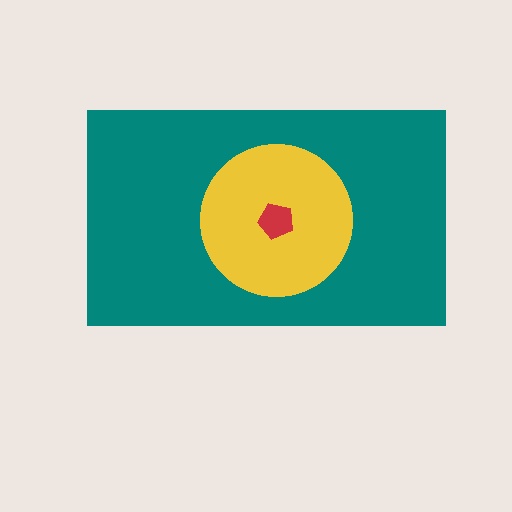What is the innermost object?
The red pentagon.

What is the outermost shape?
The teal rectangle.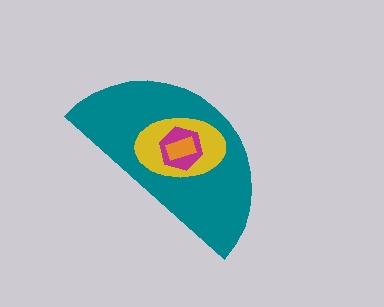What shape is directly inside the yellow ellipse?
The magenta hexagon.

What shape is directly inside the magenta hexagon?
The orange rectangle.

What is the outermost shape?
The teal semicircle.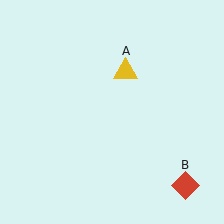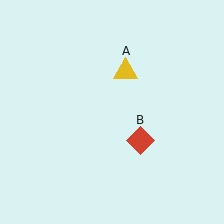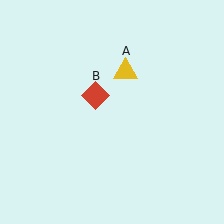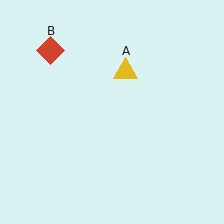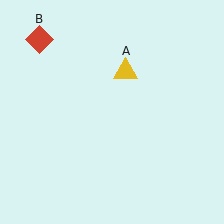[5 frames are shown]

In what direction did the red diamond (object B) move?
The red diamond (object B) moved up and to the left.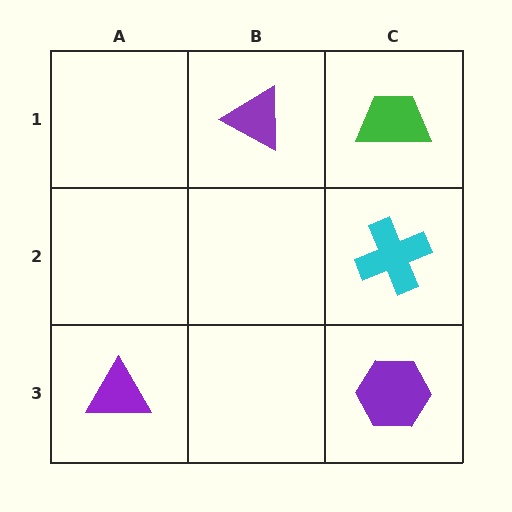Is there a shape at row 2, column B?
No, that cell is empty.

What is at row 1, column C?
A green trapezoid.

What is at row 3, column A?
A purple triangle.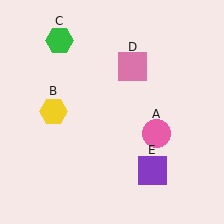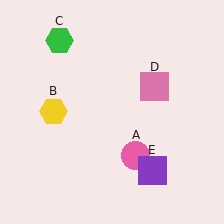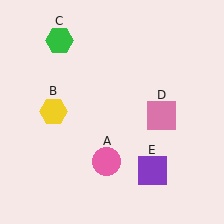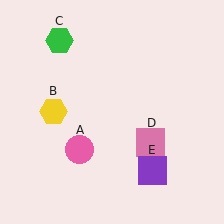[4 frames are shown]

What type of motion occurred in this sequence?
The pink circle (object A), pink square (object D) rotated clockwise around the center of the scene.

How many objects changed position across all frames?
2 objects changed position: pink circle (object A), pink square (object D).